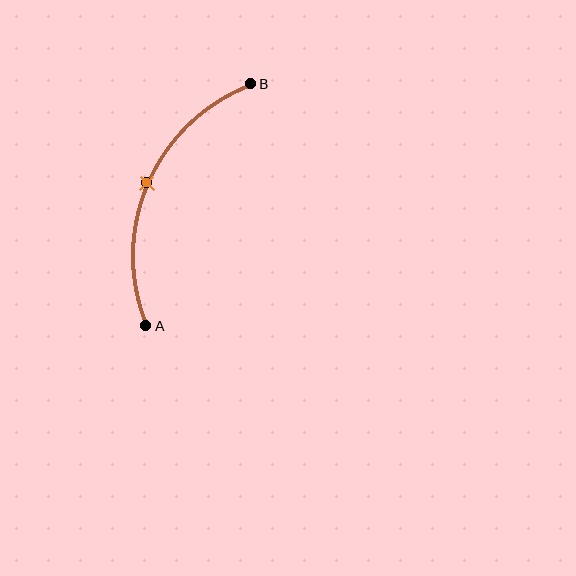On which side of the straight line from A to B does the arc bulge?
The arc bulges to the left of the straight line connecting A and B.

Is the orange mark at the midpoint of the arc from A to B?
Yes. The orange mark lies on the arc at equal arc-length from both A and B — it is the arc midpoint.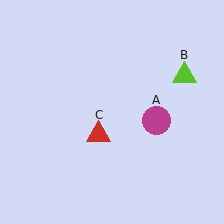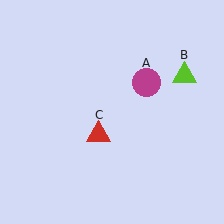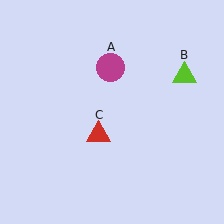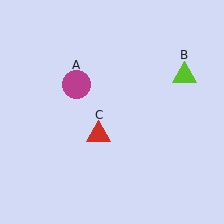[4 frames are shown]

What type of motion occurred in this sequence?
The magenta circle (object A) rotated counterclockwise around the center of the scene.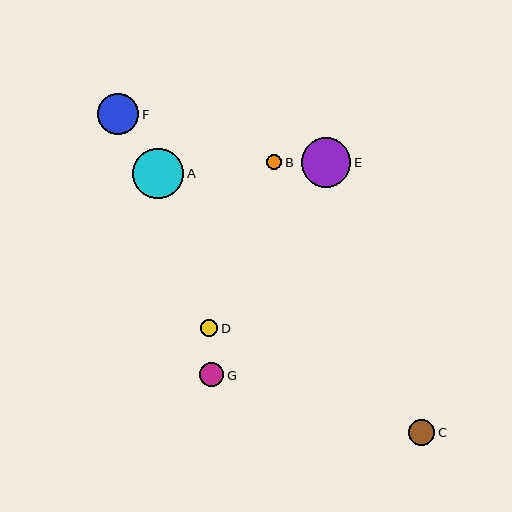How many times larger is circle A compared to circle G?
Circle A is approximately 2.1 times the size of circle G.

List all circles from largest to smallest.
From largest to smallest: A, E, F, C, G, D, B.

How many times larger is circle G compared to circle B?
Circle G is approximately 1.6 times the size of circle B.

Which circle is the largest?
Circle A is the largest with a size of approximately 51 pixels.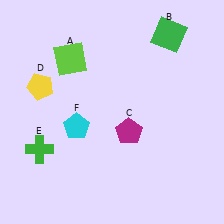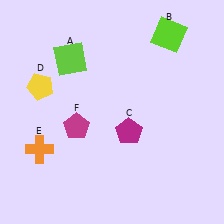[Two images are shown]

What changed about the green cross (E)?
In Image 1, E is green. In Image 2, it changed to orange.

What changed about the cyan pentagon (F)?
In Image 1, F is cyan. In Image 2, it changed to magenta.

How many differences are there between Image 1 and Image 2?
There are 3 differences between the two images.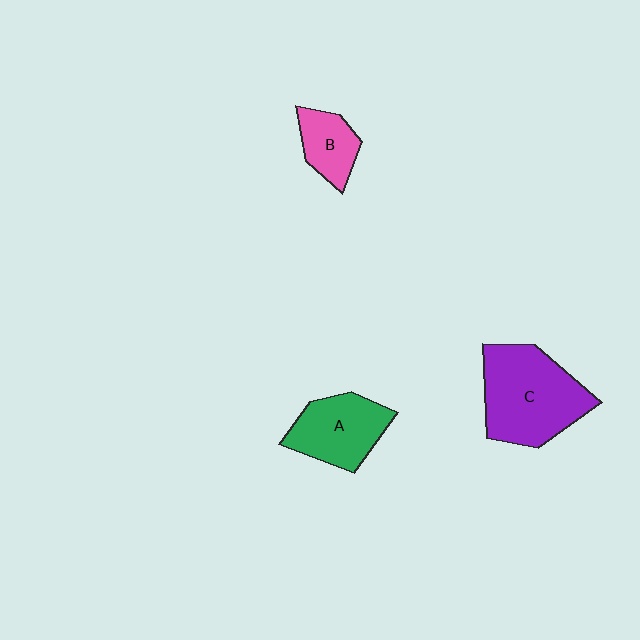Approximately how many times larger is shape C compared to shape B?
Approximately 2.5 times.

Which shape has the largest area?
Shape C (purple).